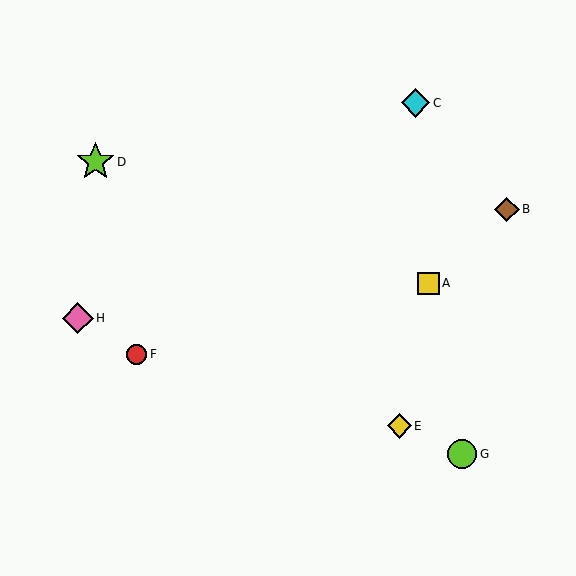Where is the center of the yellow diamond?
The center of the yellow diamond is at (399, 426).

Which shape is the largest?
The lime star (labeled D) is the largest.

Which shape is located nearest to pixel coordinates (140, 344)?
The red circle (labeled F) at (137, 354) is nearest to that location.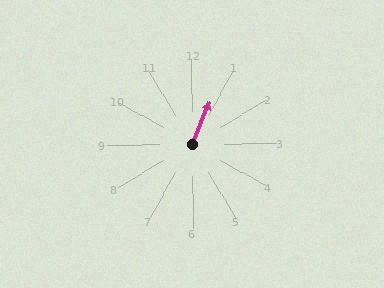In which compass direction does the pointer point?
Northeast.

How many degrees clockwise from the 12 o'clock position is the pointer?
Approximately 23 degrees.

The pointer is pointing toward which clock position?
Roughly 1 o'clock.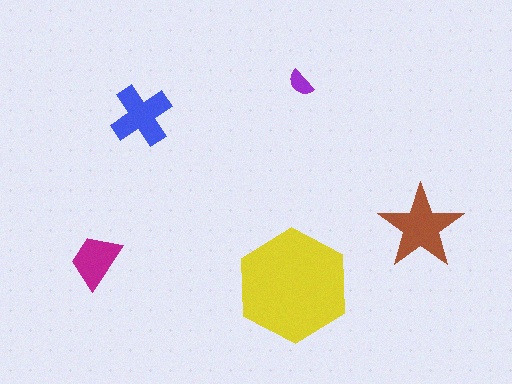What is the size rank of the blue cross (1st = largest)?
3rd.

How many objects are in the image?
There are 5 objects in the image.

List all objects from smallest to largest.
The purple semicircle, the magenta trapezoid, the blue cross, the brown star, the yellow hexagon.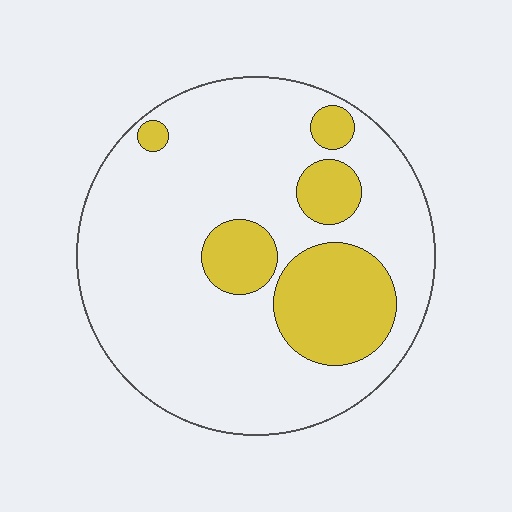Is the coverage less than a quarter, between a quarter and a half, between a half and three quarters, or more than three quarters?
Less than a quarter.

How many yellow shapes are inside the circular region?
5.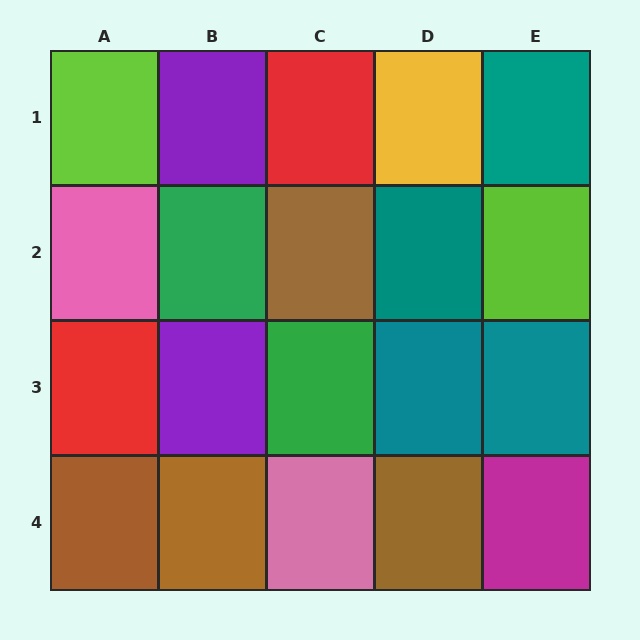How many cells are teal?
4 cells are teal.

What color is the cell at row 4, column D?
Brown.